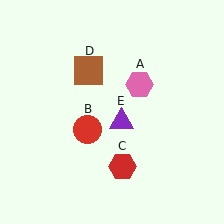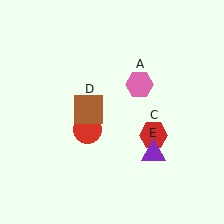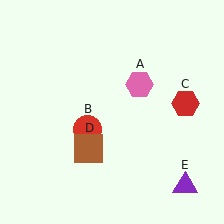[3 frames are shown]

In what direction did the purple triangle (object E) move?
The purple triangle (object E) moved down and to the right.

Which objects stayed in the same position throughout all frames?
Pink hexagon (object A) and red circle (object B) remained stationary.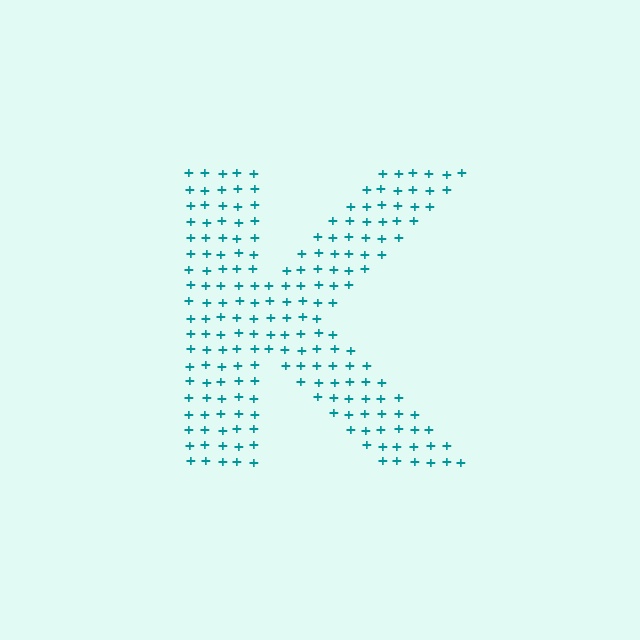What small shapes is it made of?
It is made of small plus signs.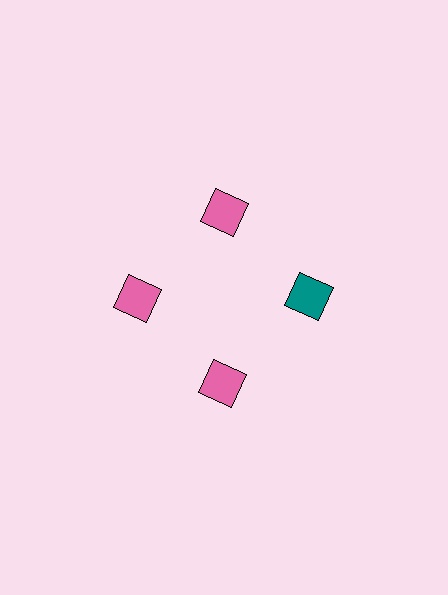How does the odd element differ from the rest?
It has a different color: teal instead of pink.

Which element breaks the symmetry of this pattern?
The teal square at roughly the 3 o'clock position breaks the symmetry. All other shapes are pink squares.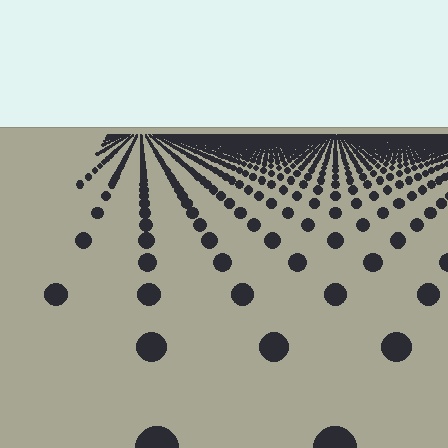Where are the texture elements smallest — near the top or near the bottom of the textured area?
Near the top.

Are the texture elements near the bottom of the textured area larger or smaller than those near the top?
Larger. Near the bottom, elements are closer to the viewer and appear at a bigger on-screen size.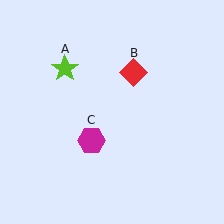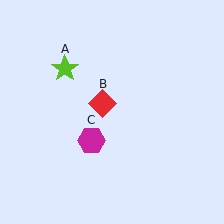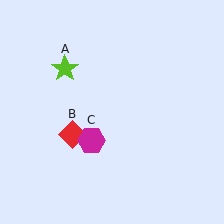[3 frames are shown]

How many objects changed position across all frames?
1 object changed position: red diamond (object B).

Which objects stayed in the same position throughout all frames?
Lime star (object A) and magenta hexagon (object C) remained stationary.